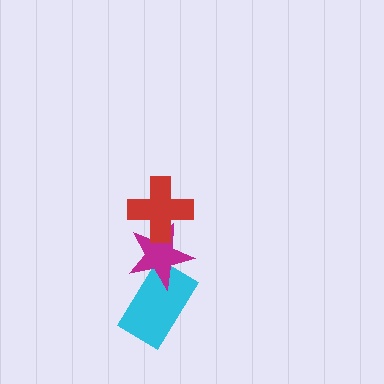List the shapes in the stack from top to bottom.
From top to bottom: the red cross, the magenta star, the cyan rectangle.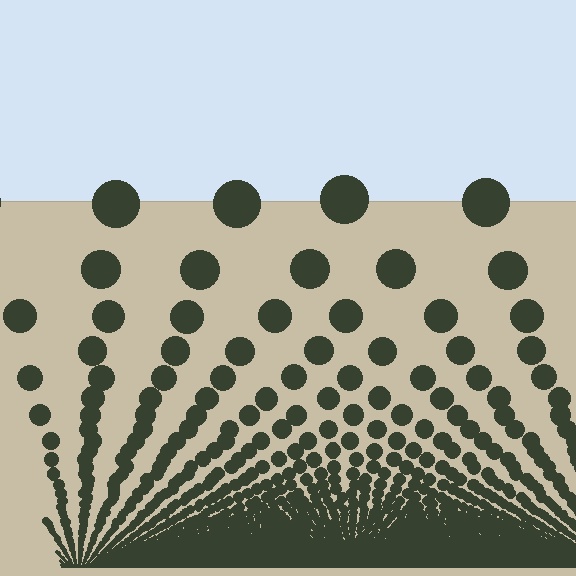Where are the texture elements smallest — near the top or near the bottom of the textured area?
Near the bottom.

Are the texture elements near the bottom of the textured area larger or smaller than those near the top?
Smaller. The gradient is inverted — elements near the bottom are smaller and denser.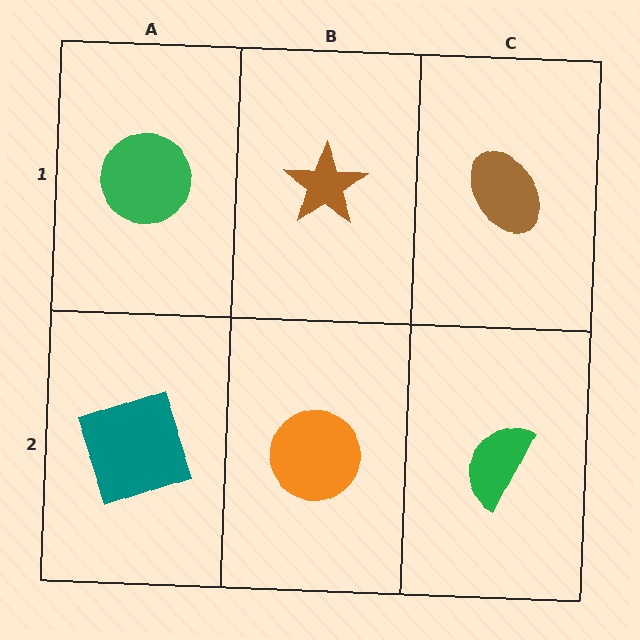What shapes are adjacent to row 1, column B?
An orange circle (row 2, column B), a green circle (row 1, column A), a brown ellipse (row 1, column C).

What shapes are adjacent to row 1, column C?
A green semicircle (row 2, column C), a brown star (row 1, column B).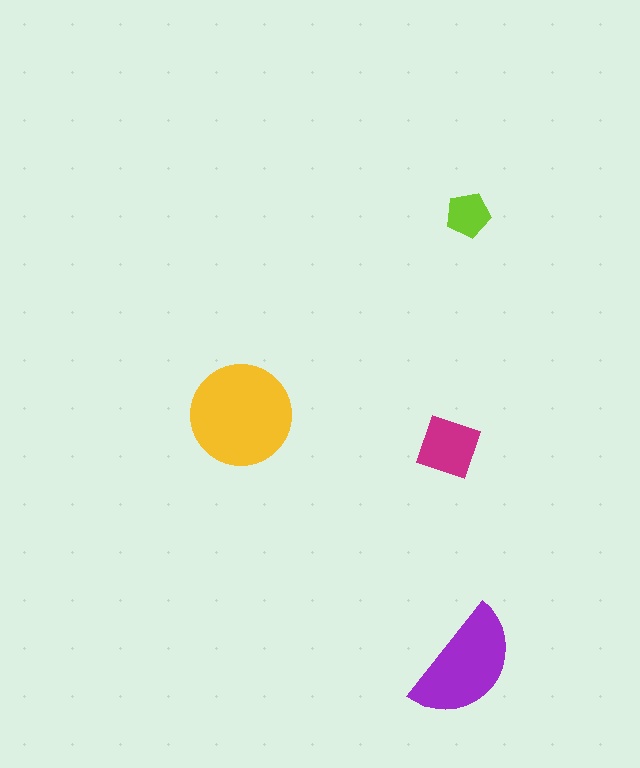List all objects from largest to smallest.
The yellow circle, the purple semicircle, the magenta diamond, the lime pentagon.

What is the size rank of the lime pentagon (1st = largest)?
4th.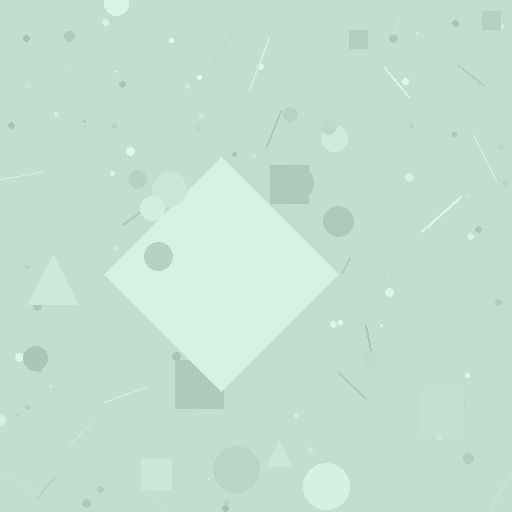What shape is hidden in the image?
A diamond is hidden in the image.